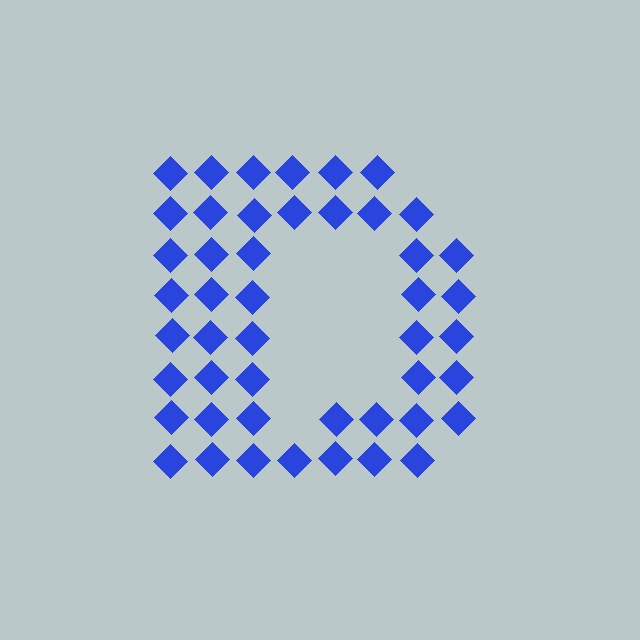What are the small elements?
The small elements are diamonds.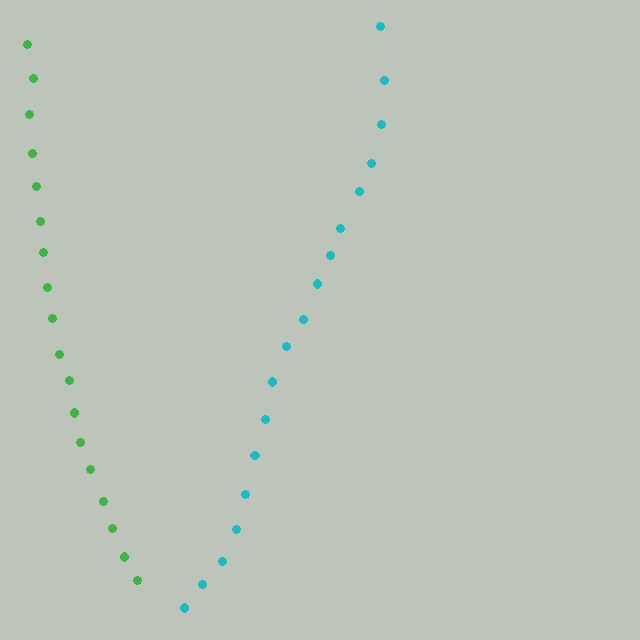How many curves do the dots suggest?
There are 2 distinct paths.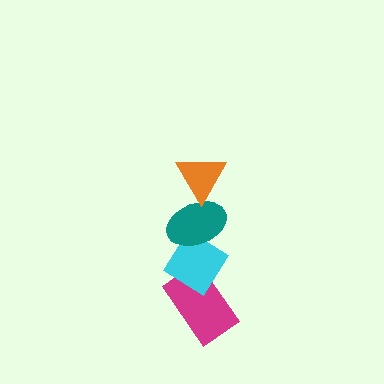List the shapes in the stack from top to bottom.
From top to bottom: the orange triangle, the teal ellipse, the cyan diamond, the magenta rectangle.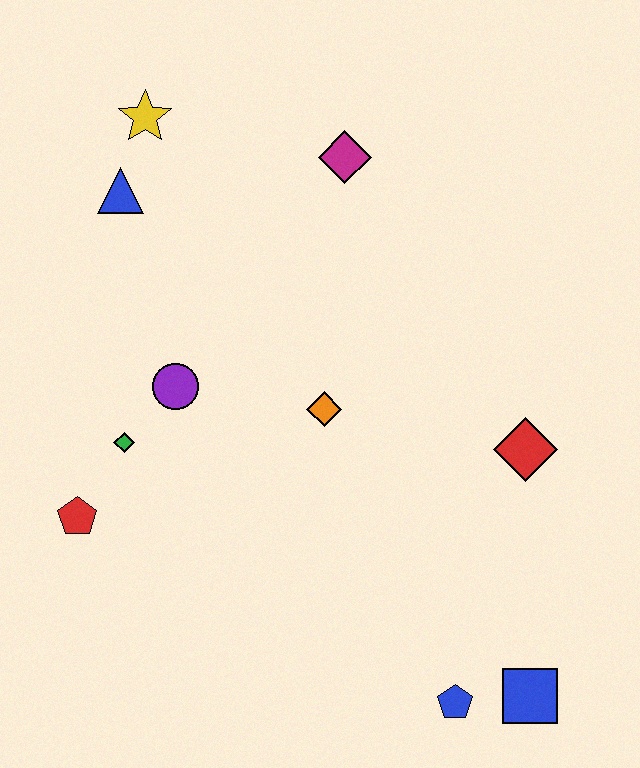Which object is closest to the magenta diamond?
The yellow star is closest to the magenta diamond.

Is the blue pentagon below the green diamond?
Yes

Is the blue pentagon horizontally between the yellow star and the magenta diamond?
No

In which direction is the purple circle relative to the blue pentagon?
The purple circle is above the blue pentagon.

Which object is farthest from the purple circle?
The blue square is farthest from the purple circle.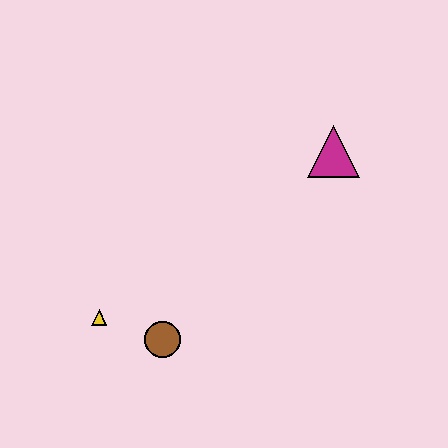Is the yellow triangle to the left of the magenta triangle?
Yes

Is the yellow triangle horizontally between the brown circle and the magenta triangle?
No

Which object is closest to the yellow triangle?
The brown circle is closest to the yellow triangle.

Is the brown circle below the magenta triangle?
Yes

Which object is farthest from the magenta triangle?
The yellow triangle is farthest from the magenta triangle.